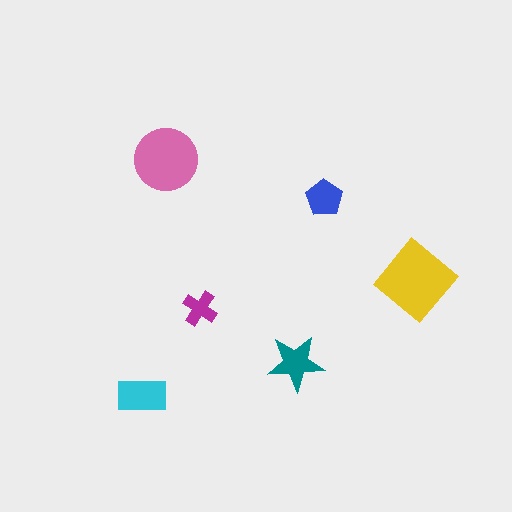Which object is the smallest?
The magenta cross.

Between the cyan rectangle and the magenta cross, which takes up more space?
The cyan rectangle.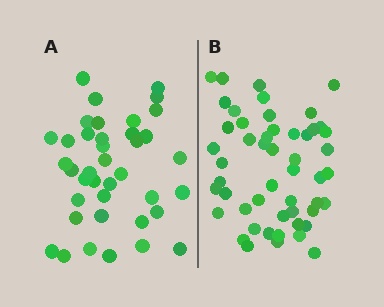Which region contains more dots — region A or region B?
Region B (the right region) has more dots.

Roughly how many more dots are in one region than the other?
Region B has roughly 12 or so more dots than region A.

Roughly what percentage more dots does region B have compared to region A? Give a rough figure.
About 30% more.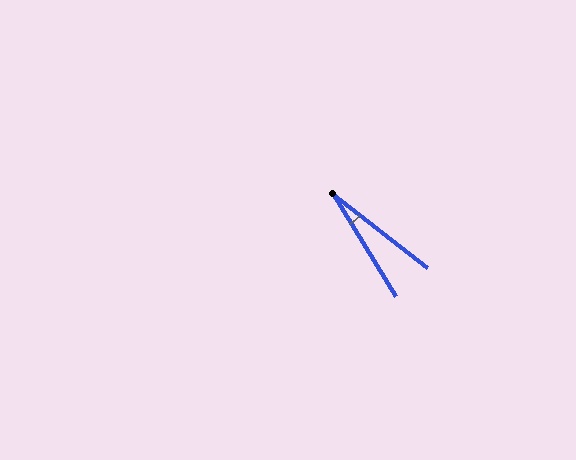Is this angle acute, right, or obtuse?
It is acute.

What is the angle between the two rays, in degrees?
Approximately 21 degrees.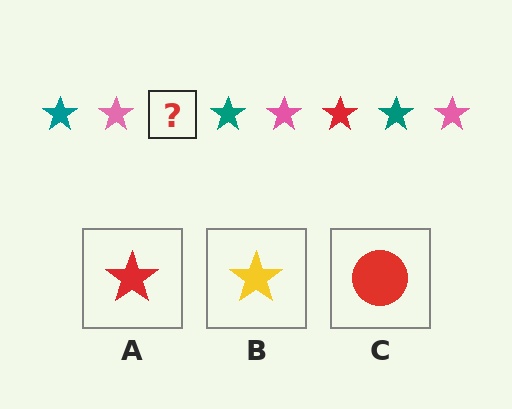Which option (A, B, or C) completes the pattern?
A.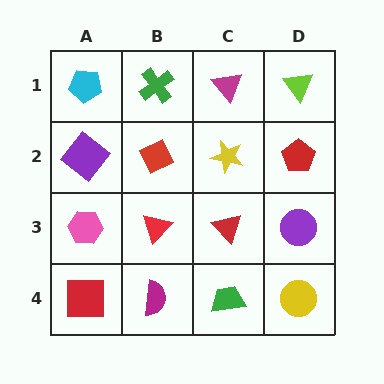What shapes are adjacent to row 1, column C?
A yellow star (row 2, column C), a green cross (row 1, column B), a lime triangle (row 1, column D).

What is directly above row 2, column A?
A cyan pentagon.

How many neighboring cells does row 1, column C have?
3.